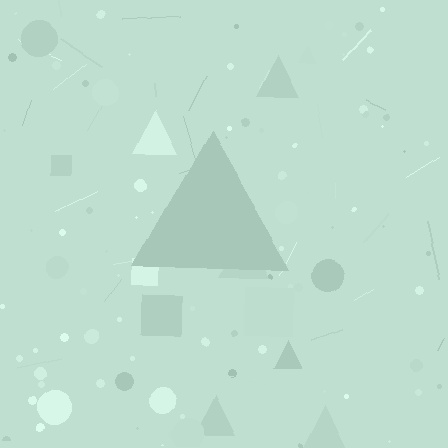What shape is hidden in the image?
A triangle is hidden in the image.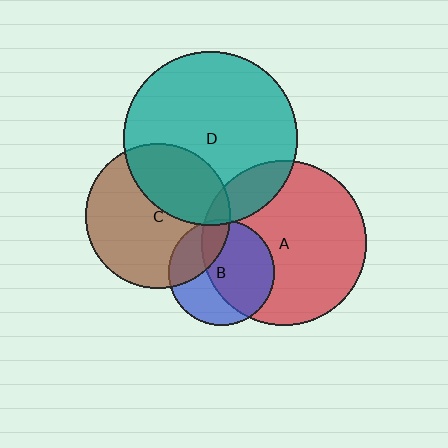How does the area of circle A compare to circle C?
Approximately 1.3 times.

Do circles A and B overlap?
Yes.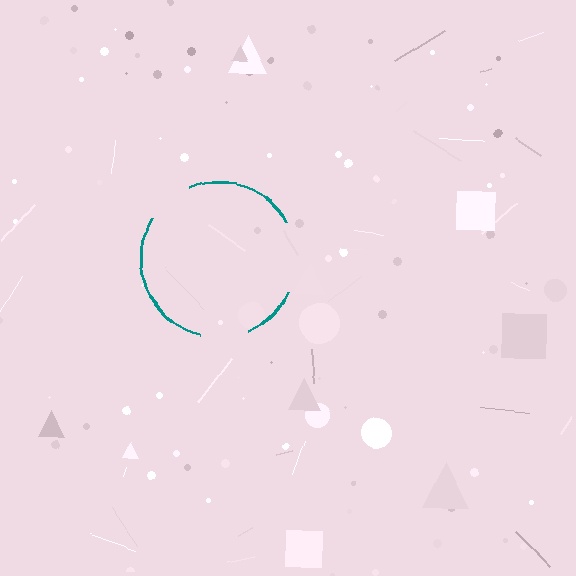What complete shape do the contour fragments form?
The contour fragments form a circle.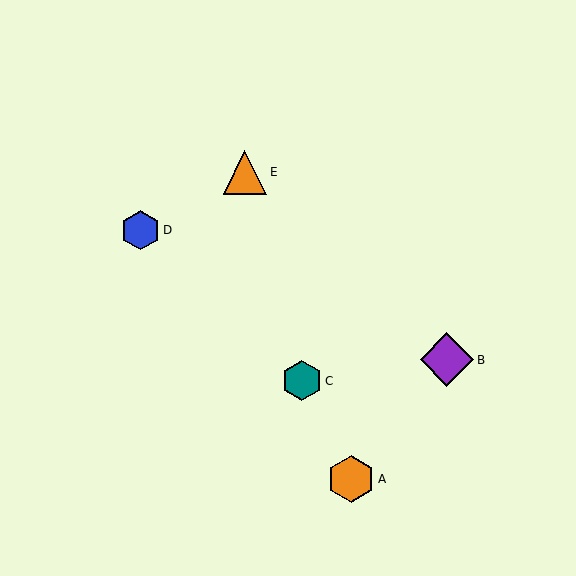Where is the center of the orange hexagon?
The center of the orange hexagon is at (351, 479).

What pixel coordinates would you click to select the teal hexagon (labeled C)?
Click at (302, 381) to select the teal hexagon C.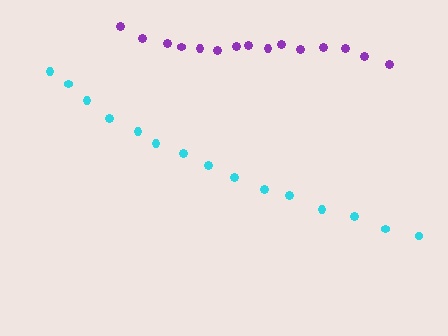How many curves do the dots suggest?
There are 2 distinct paths.